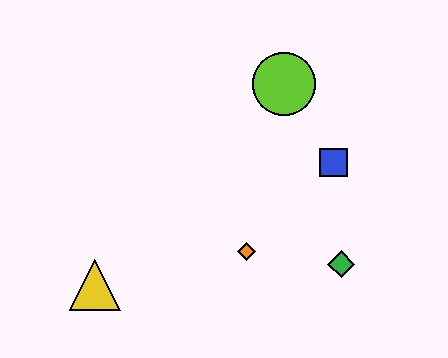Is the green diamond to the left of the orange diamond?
No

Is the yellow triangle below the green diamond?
Yes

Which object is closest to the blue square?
The lime circle is closest to the blue square.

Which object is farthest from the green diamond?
The yellow triangle is farthest from the green diamond.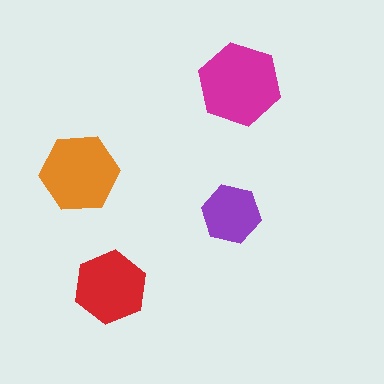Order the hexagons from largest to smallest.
the magenta one, the orange one, the red one, the purple one.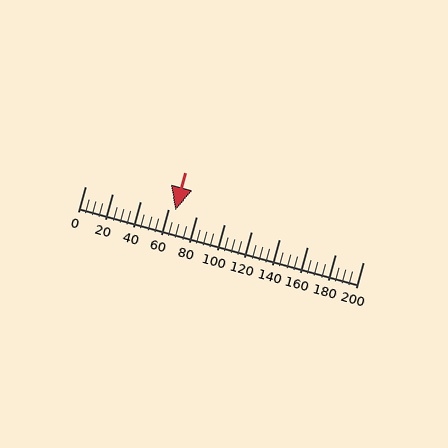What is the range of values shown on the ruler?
The ruler shows values from 0 to 200.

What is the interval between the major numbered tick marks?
The major tick marks are spaced 20 units apart.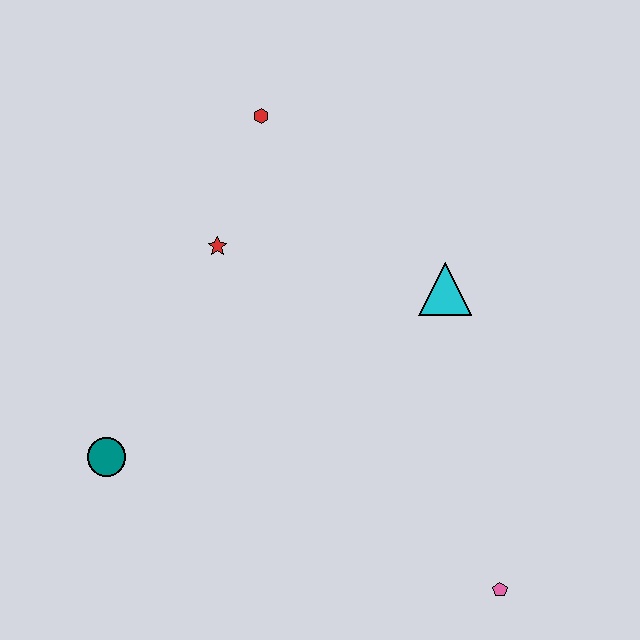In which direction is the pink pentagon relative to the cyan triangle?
The pink pentagon is below the cyan triangle.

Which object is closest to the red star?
The red hexagon is closest to the red star.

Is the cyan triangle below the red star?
Yes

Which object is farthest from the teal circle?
The pink pentagon is farthest from the teal circle.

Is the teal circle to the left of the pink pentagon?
Yes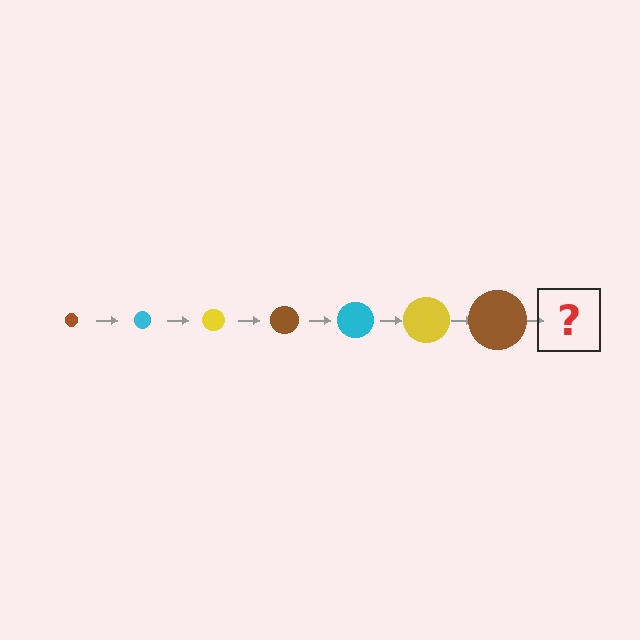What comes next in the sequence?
The next element should be a cyan circle, larger than the previous one.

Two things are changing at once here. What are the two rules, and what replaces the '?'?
The two rules are that the circle grows larger each step and the color cycles through brown, cyan, and yellow. The '?' should be a cyan circle, larger than the previous one.